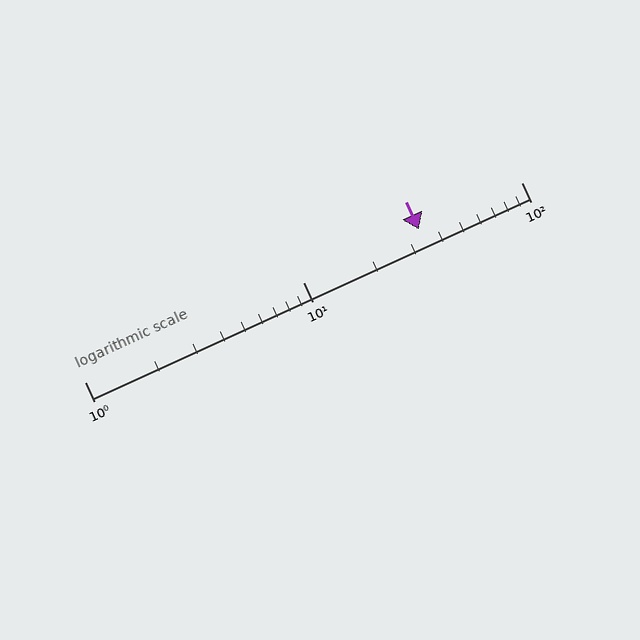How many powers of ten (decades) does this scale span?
The scale spans 2 decades, from 1 to 100.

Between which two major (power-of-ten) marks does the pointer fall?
The pointer is between 10 and 100.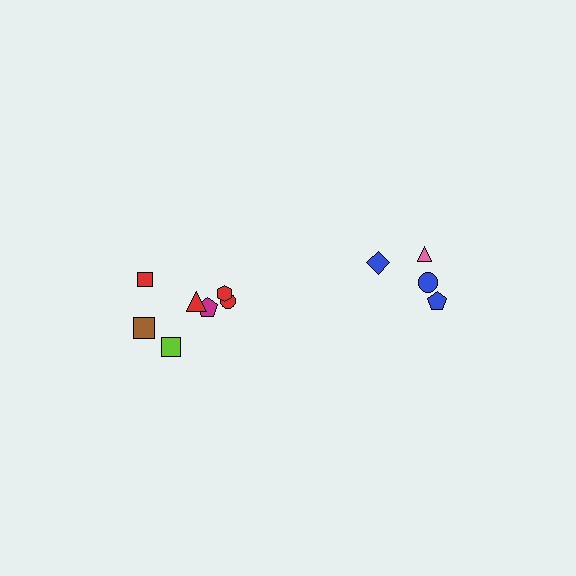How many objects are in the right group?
There are 4 objects.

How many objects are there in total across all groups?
There are 11 objects.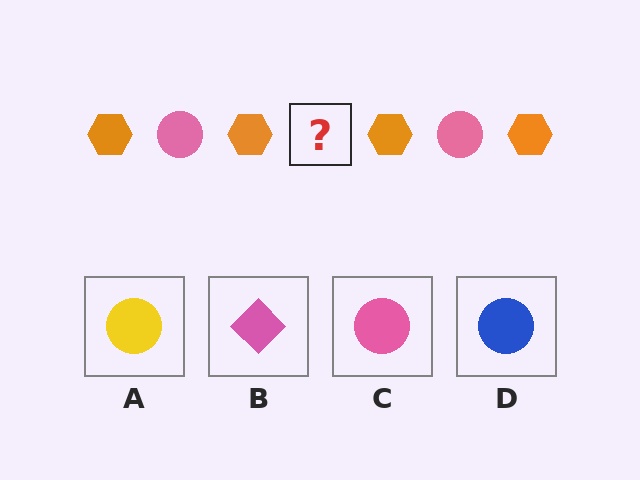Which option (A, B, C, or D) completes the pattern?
C.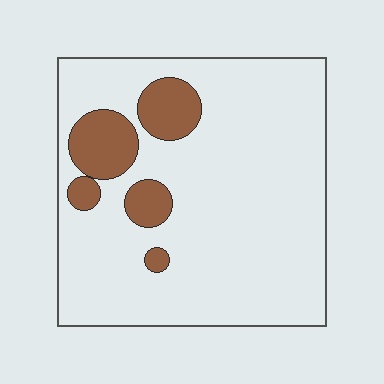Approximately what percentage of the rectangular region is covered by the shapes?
Approximately 15%.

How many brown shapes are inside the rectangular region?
5.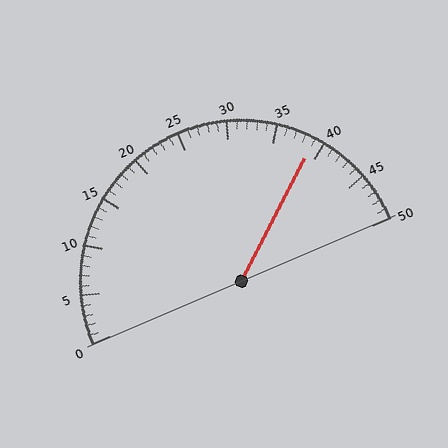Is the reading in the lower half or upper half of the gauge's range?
The reading is in the upper half of the range (0 to 50).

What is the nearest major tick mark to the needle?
The nearest major tick mark is 40.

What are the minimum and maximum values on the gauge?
The gauge ranges from 0 to 50.